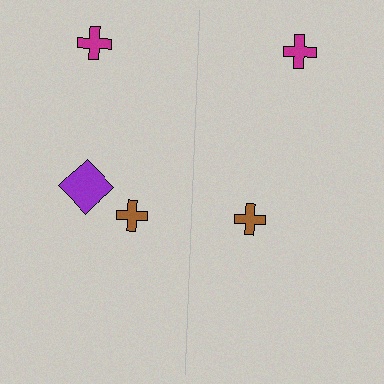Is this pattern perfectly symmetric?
No, the pattern is not perfectly symmetric. A purple diamond is missing from the right side.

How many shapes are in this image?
There are 5 shapes in this image.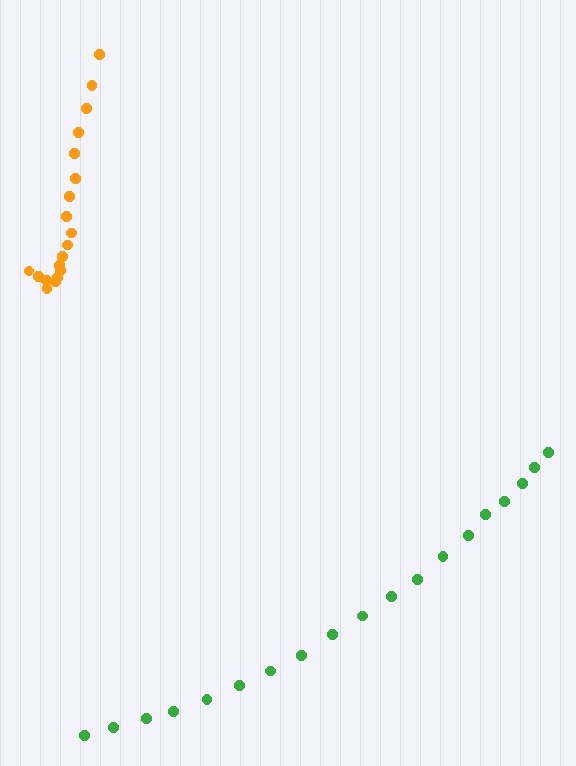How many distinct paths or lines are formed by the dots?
There are 2 distinct paths.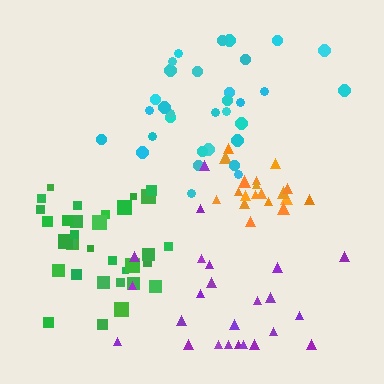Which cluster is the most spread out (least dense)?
Purple.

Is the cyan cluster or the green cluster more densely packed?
Green.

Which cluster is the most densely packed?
Orange.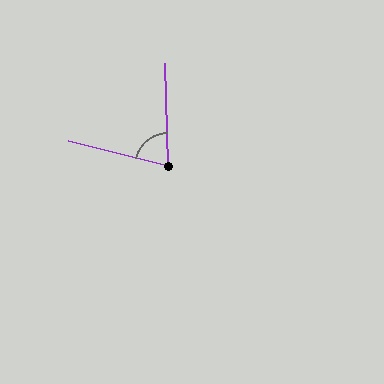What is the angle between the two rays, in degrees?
Approximately 75 degrees.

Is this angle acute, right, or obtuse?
It is acute.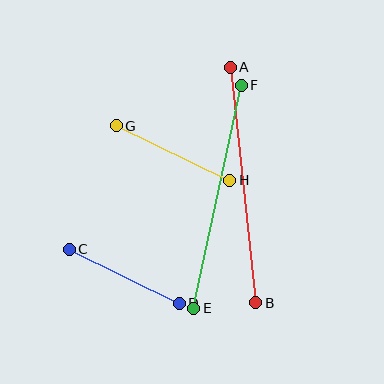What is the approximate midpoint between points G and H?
The midpoint is at approximately (173, 153) pixels.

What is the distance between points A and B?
The distance is approximately 237 pixels.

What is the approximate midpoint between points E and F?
The midpoint is at approximately (217, 197) pixels.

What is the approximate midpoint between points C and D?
The midpoint is at approximately (124, 276) pixels.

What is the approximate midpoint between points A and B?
The midpoint is at approximately (243, 185) pixels.